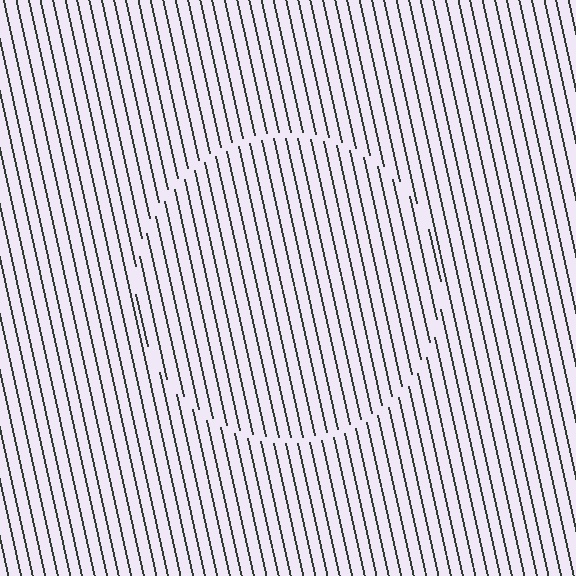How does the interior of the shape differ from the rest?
The interior of the shape contains the same grating, shifted by half a period — the contour is defined by the phase discontinuity where line-ends from the inner and outer gratings abut.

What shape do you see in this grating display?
An illusory circle. The interior of the shape contains the same grating, shifted by half a period — the contour is defined by the phase discontinuity where line-ends from the inner and outer gratings abut.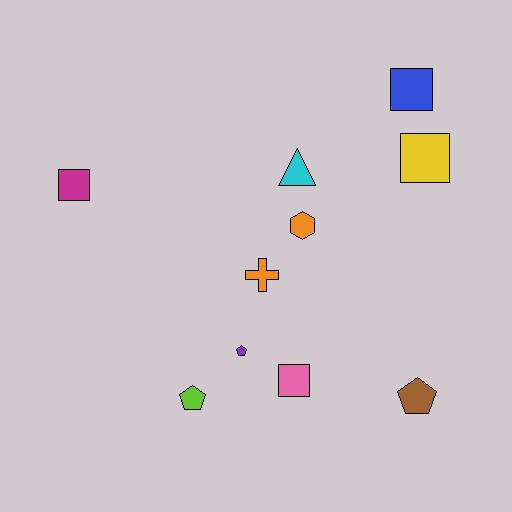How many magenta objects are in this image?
There is 1 magenta object.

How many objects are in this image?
There are 10 objects.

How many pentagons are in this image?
There are 3 pentagons.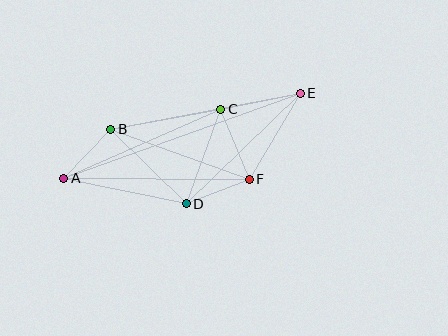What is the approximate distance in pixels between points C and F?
The distance between C and F is approximately 76 pixels.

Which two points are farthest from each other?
Points A and E are farthest from each other.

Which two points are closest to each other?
Points D and F are closest to each other.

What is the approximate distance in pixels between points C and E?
The distance between C and E is approximately 81 pixels.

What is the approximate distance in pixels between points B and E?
The distance between B and E is approximately 193 pixels.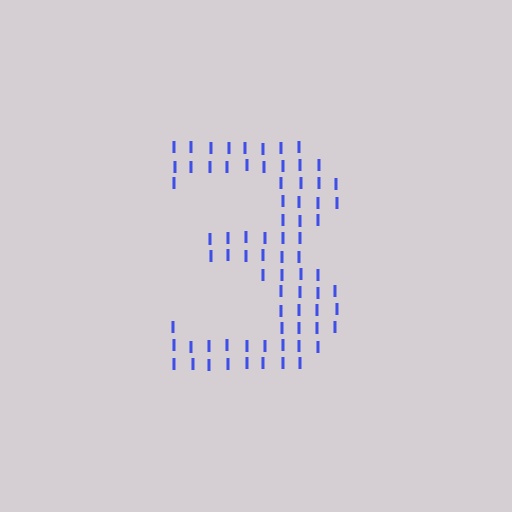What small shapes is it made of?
It is made of small letter I's.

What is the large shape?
The large shape is the digit 3.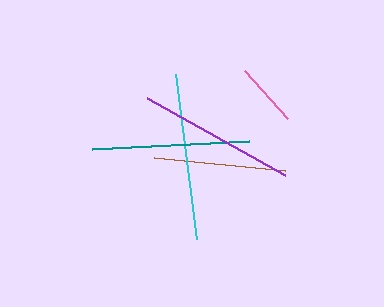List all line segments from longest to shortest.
From longest to shortest: cyan, purple, teal, brown, pink.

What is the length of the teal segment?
The teal segment is approximately 157 pixels long.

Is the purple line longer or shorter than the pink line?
The purple line is longer than the pink line.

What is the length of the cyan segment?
The cyan segment is approximately 166 pixels long.